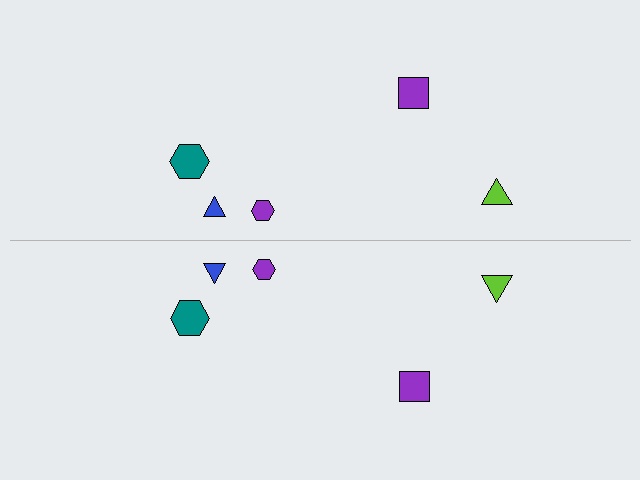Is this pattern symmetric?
Yes, this pattern has bilateral (reflection) symmetry.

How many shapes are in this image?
There are 10 shapes in this image.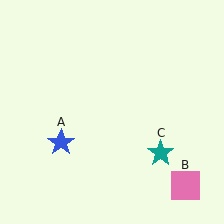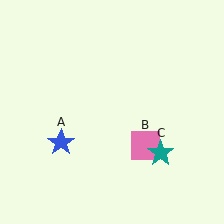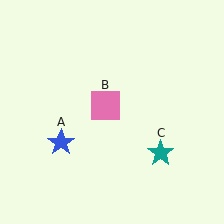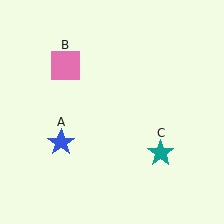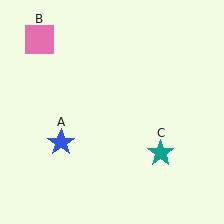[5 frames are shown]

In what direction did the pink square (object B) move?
The pink square (object B) moved up and to the left.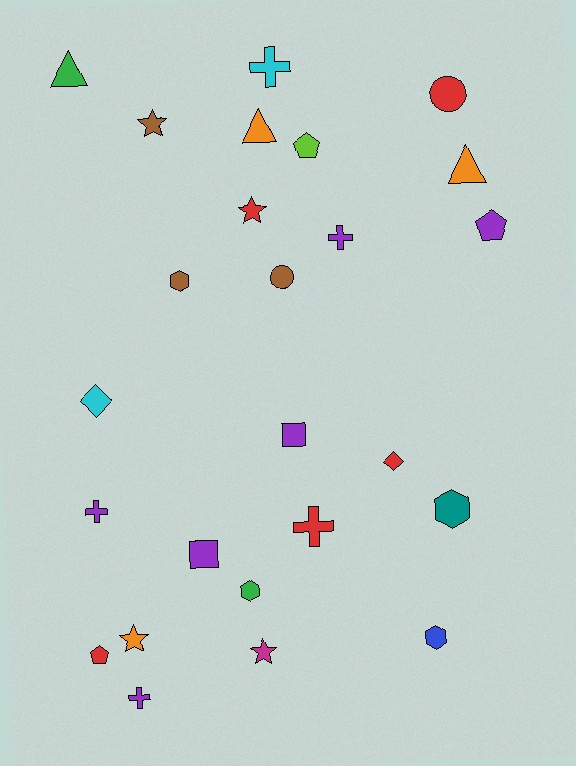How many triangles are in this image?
There are 3 triangles.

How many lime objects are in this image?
There is 1 lime object.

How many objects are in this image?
There are 25 objects.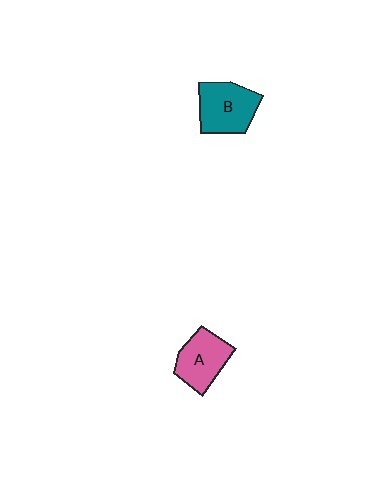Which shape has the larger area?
Shape B (teal).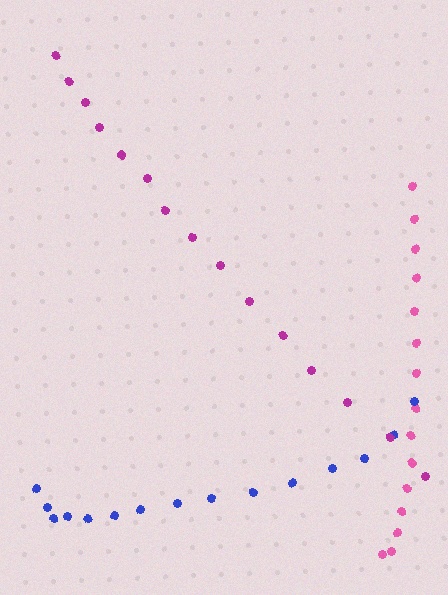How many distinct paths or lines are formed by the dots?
There are 3 distinct paths.